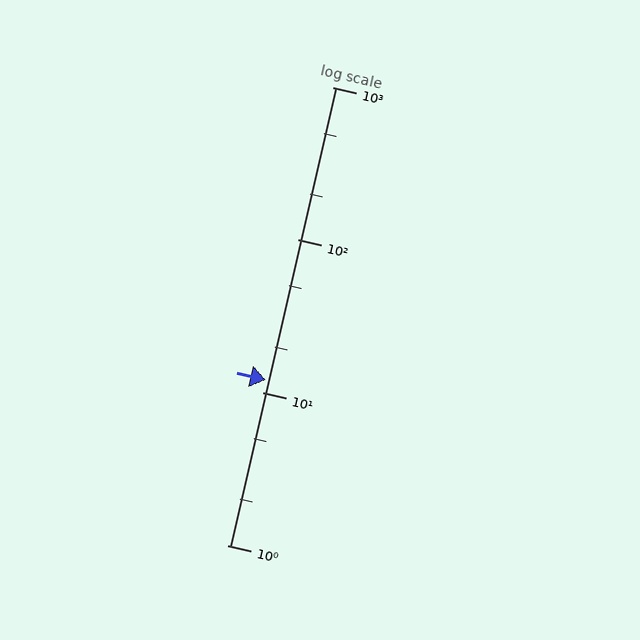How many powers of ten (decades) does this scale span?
The scale spans 3 decades, from 1 to 1000.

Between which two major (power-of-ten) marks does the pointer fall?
The pointer is between 10 and 100.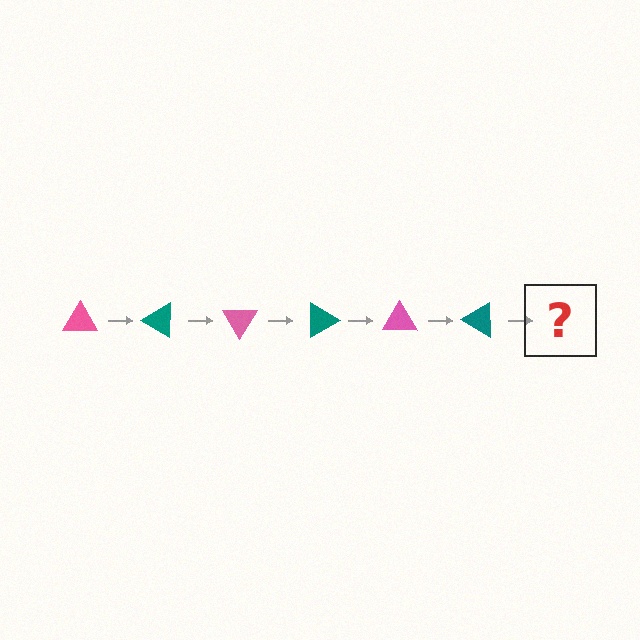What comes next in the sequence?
The next element should be a pink triangle, rotated 180 degrees from the start.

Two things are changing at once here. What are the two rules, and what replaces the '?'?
The two rules are that it rotates 30 degrees each step and the color cycles through pink and teal. The '?' should be a pink triangle, rotated 180 degrees from the start.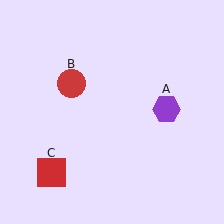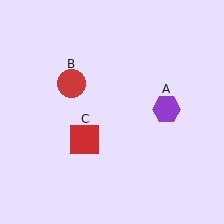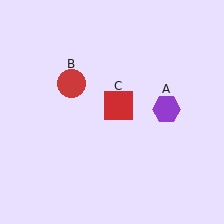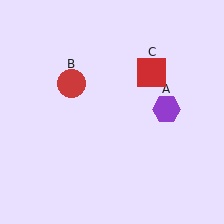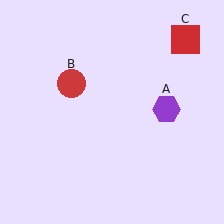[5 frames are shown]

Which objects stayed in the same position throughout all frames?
Purple hexagon (object A) and red circle (object B) remained stationary.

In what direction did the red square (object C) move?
The red square (object C) moved up and to the right.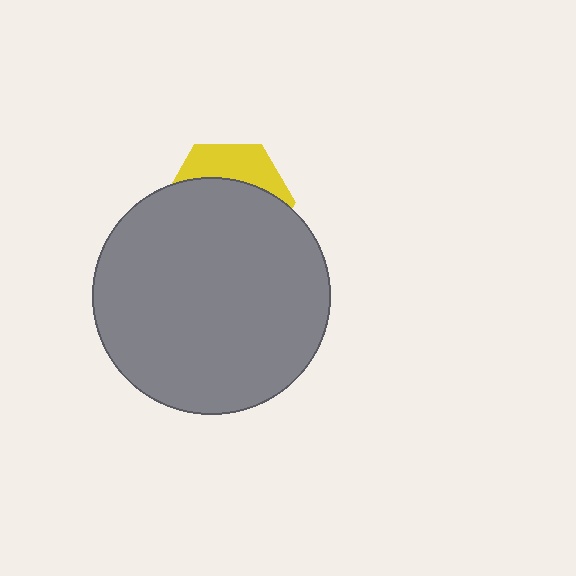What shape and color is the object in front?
The object in front is a gray circle.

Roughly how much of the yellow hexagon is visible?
A small part of it is visible (roughly 31%).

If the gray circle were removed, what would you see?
You would see the complete yellow hexagon.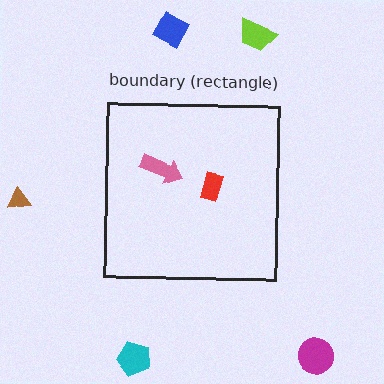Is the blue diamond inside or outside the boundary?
Outside.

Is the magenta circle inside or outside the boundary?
Outside.